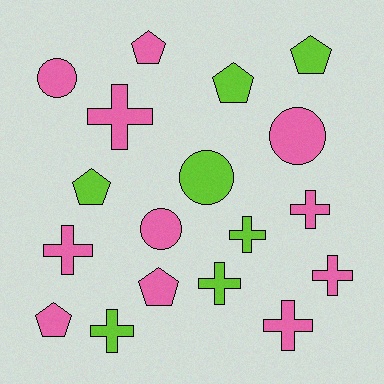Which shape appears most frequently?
Cross, with 8 objects.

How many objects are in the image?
There are 18 objects.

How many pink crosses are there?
There are 5 pink crosses.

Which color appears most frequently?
Pink, with 11 objects.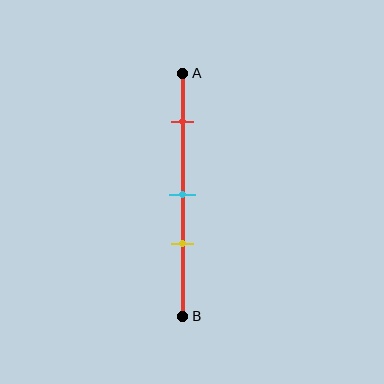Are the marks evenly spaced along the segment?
No, the marks are not evenly spaced.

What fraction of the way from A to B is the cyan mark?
The cyan mark is approximately 50% (0.5) of the way from A to B.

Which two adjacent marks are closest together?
The cyan and yellow marks are the closest adjacent pair.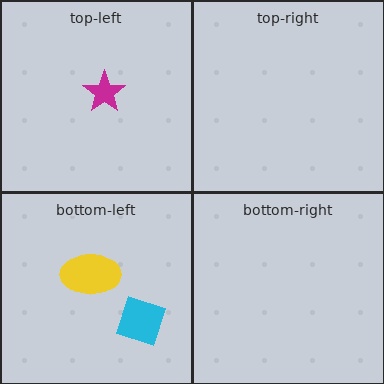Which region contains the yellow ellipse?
The bottom-left region.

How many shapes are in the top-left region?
1.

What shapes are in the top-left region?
The magenta star.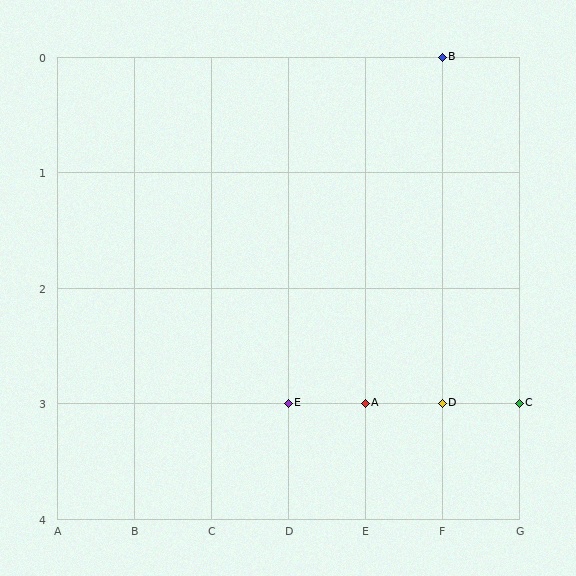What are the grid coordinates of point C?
Point C is at grid coordinates (G, 3).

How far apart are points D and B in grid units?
Points D and B are 3 rows apart.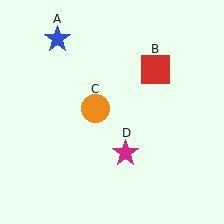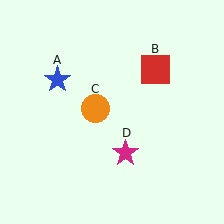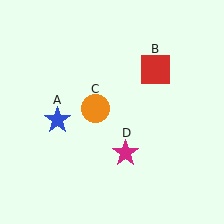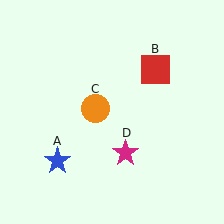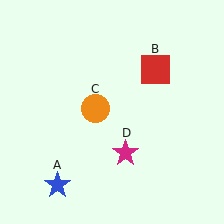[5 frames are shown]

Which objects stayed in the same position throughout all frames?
Red square (object B) and orange circle (object C) and magenta star (object D) remained stationary.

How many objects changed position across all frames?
1 object changed position: blue star (object A).